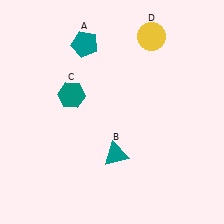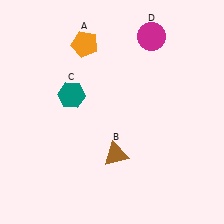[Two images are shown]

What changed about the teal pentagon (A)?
In Image 1, A is teal. In Image 2, it changed to orange.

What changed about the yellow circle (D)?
In Image 1, D is yellow. In Image 2, it changed to magenta.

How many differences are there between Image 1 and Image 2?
There are 3 differences between the two images.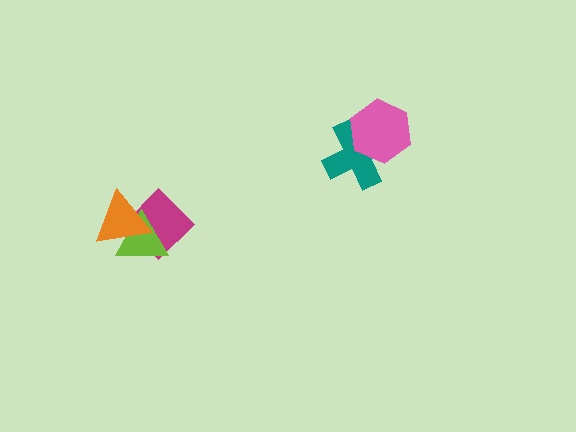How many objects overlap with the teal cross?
1 object overlaps with the teal cross.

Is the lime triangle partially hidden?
Yes, it is partially covered by another shape.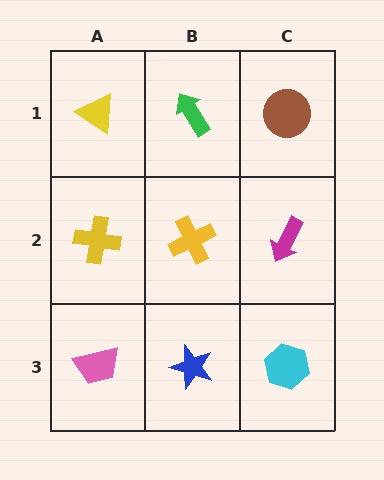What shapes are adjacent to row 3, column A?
A yellow cross (row 2, column A), a blue star (row 3, column B).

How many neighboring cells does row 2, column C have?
3.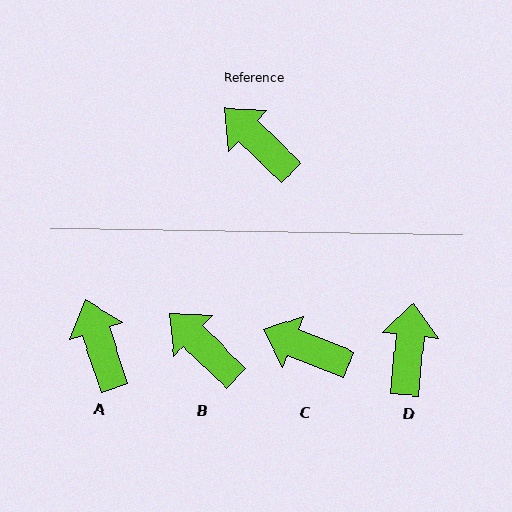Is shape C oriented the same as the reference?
No, it is off by about 21 degrees.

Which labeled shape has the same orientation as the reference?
B.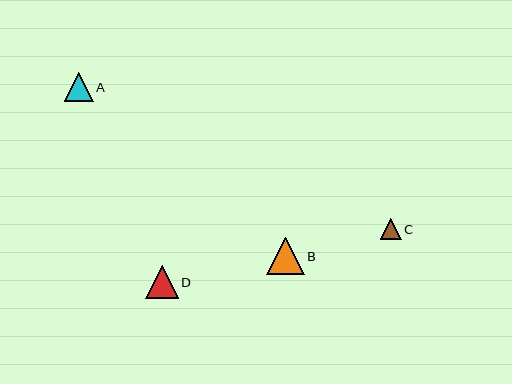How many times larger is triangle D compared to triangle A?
Triangle D is approximately 1.1 times the size of triangle A.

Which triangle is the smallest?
Triangle C is the smallest with a size of approximately 21 pixels.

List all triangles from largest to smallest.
From largest to smallest: B, D, A, C.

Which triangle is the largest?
Triangle B is the largest with a size of approximately 37 pixels.